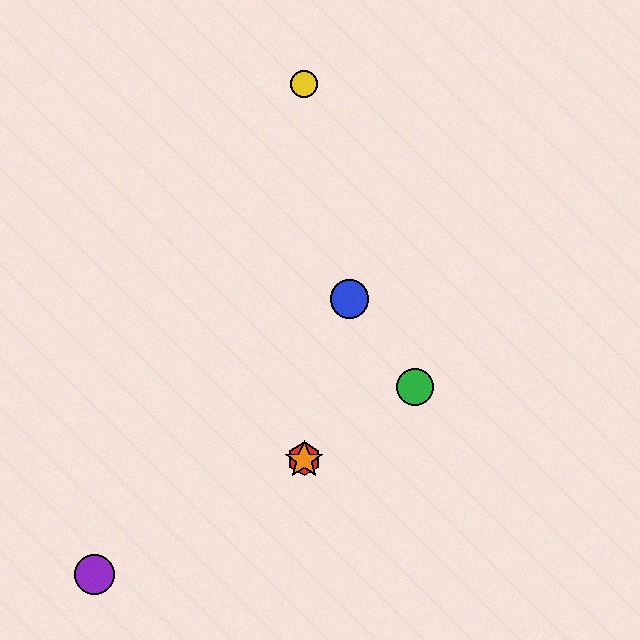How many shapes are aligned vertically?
3 shapes (the red hexagon, the yellow circle, the orange star) are aligned vertically.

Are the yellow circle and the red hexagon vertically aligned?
Yes, both are at x≈304.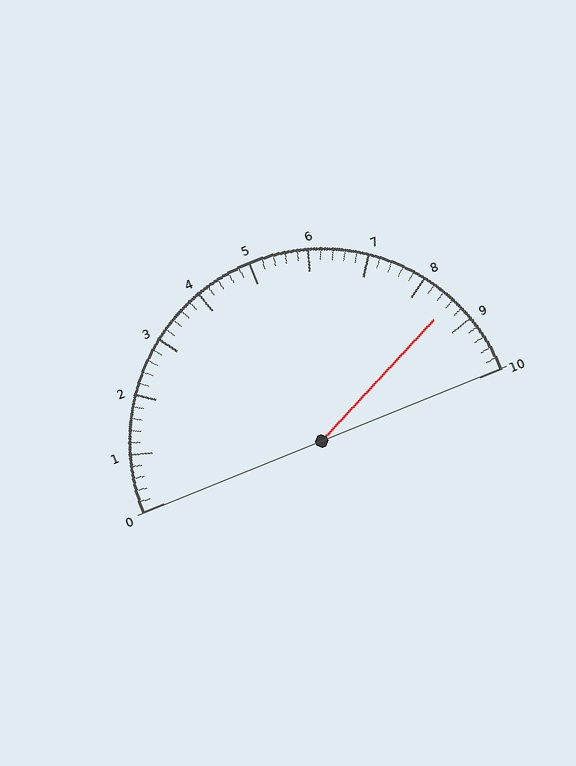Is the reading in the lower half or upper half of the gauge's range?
The reading is in the upper half of the range (0 to 10).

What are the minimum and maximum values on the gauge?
The gauge ranges from 0 to 10.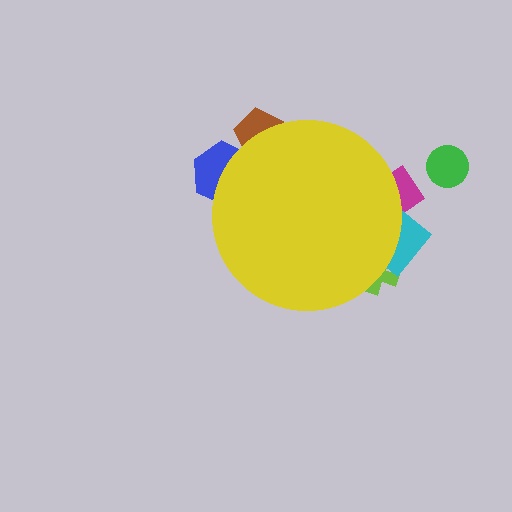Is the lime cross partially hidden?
Yes, the lime cross is partially hidden behind the yellow circle.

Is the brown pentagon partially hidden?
Yes, the brown pentagon is partially hidden behind the yellow circle.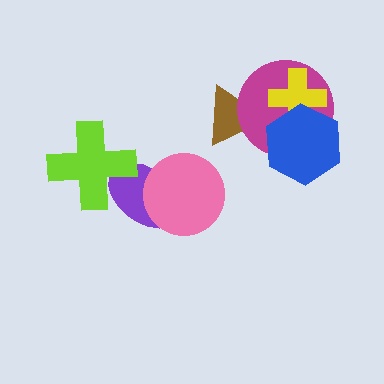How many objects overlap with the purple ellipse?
2 objects overlap with the purple ellipse.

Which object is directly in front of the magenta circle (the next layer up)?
The yellow cross is directly in front of the magenta circle.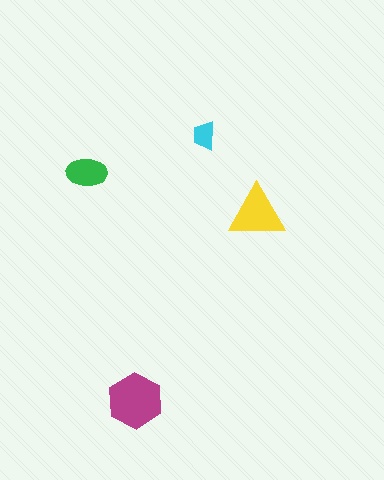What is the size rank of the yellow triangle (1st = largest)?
2nd.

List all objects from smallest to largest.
The cyan trapezoid, the green ellipse, the yellow triangle, the magenta hexagon.